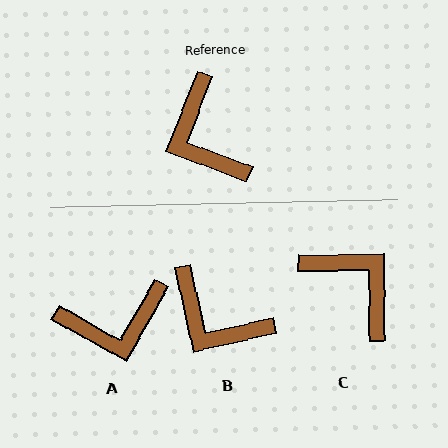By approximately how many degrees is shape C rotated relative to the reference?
Approximately 158 degrees clockwise.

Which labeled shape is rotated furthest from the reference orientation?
C, about 158 degrees away.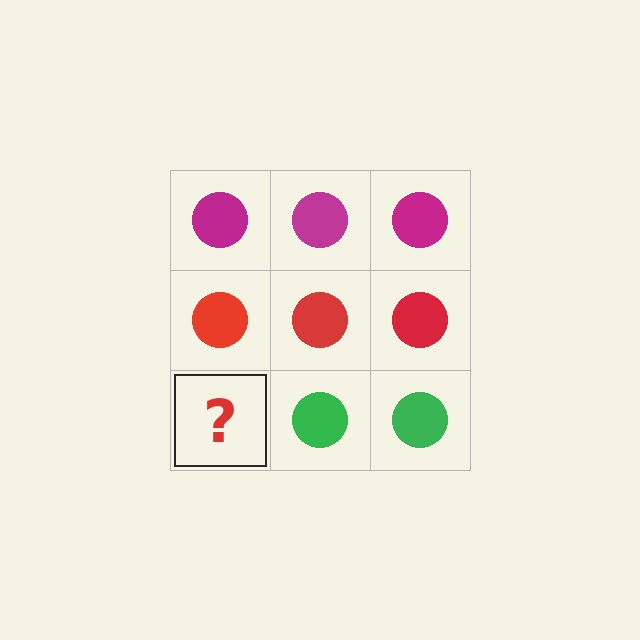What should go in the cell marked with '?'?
The missing cell should contain a green circle.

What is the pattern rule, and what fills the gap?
The rule is that each row has a consistent color. The gap should be filled with a green circle.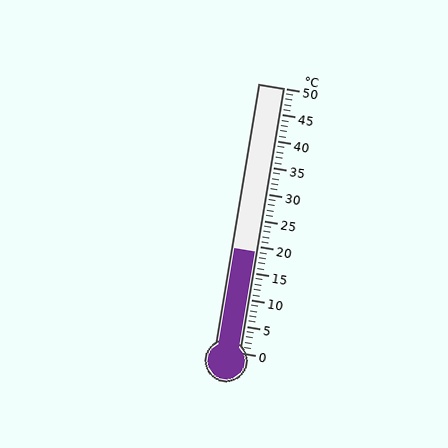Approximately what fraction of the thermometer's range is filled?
The thermometer is filled to approximately 40% of its range.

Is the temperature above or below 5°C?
The temperature is above 5°C.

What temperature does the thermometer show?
The thermometer shows approximately 19°C.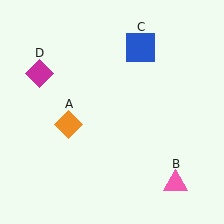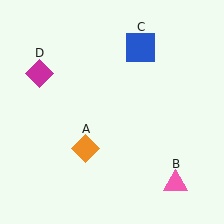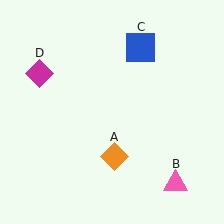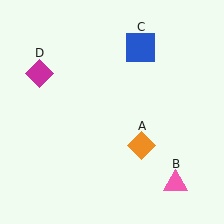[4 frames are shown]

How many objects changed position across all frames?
1 object changed position: orange diamond (object A).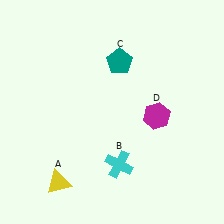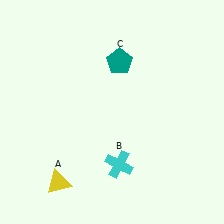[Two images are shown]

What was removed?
The magenta hexagon (D) was removed in Image 2.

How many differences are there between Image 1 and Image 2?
There is 1 difference between the two images.